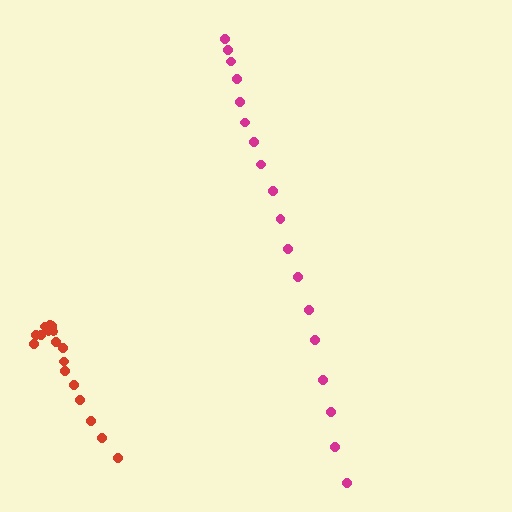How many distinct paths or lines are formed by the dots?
There are 2 distinct paths.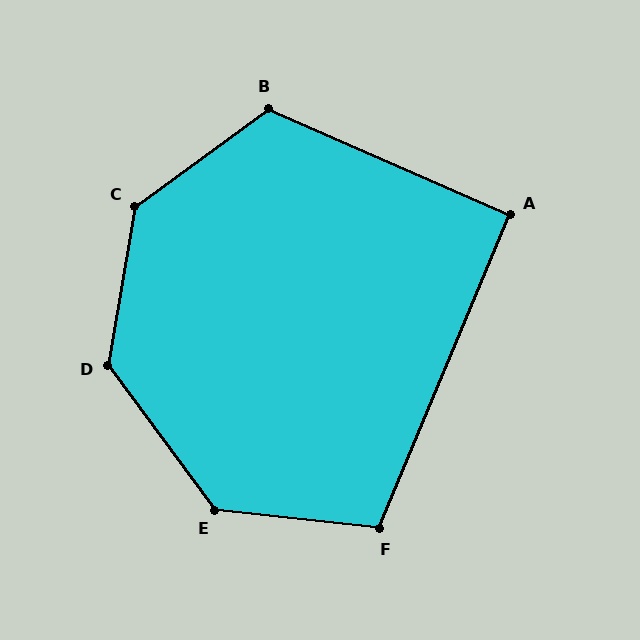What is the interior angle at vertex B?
Approximately 120 degrees (obtuse).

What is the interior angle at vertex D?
Approximately 134 degrees (obtuse).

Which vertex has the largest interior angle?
C, at approximately 136 degrees.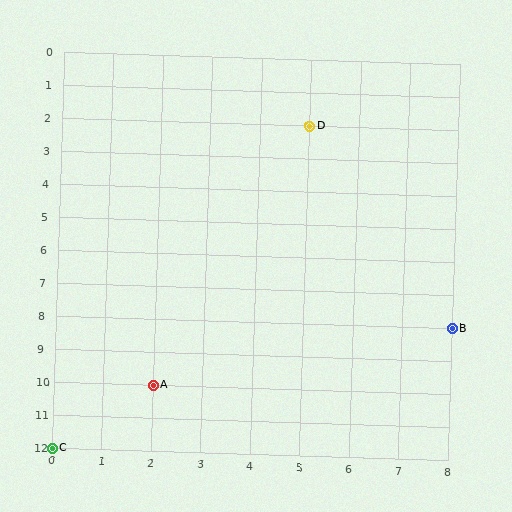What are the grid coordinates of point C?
Point C is at grid coordinates (0, 12).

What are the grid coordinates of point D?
Point D is at grid coordinates (5, 2).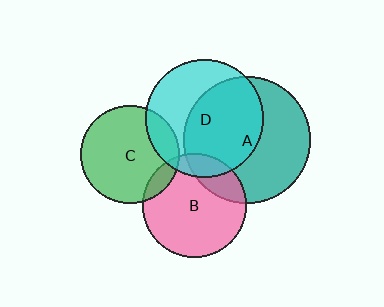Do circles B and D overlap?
Yes.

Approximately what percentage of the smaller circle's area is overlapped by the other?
Approximately 15%.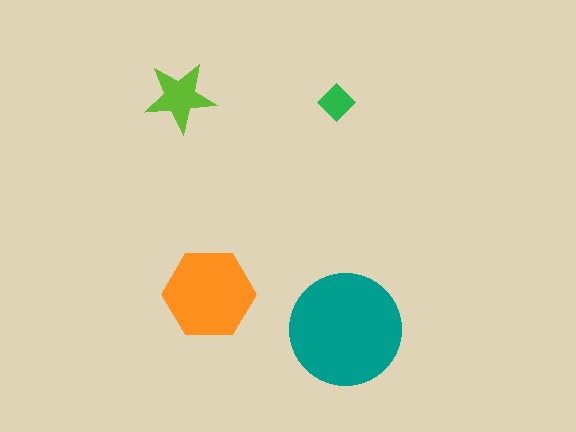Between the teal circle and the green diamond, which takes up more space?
The teal circle.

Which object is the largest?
The teal circle.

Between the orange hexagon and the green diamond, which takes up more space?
The orange hexagon.